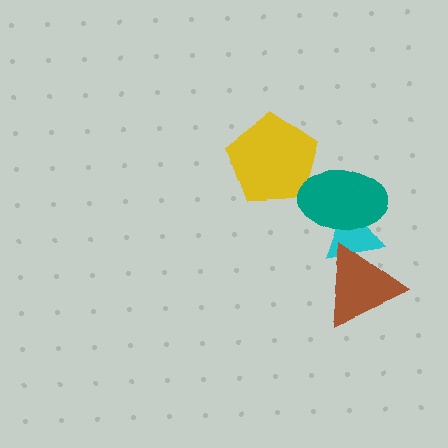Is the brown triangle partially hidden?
No, no other shape covers it.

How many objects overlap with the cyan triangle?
2 objects overlap with the cyan triangle.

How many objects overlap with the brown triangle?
1 object overlaps with the brown triangle.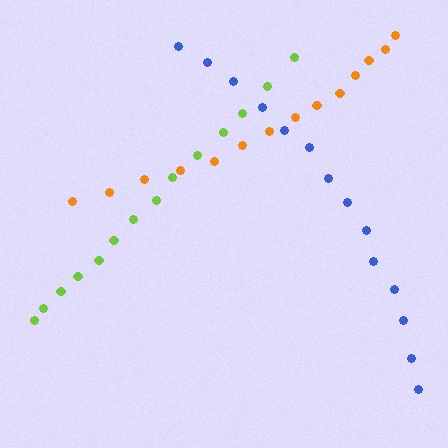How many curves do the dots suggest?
There are 3 distinct paths.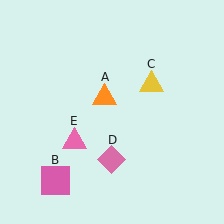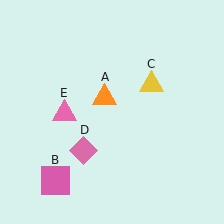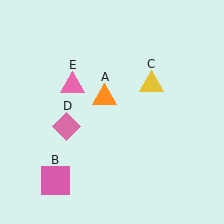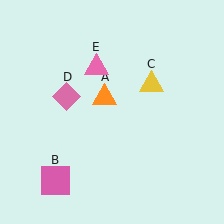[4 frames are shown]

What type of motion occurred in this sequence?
The pink diamond (object D), pink triangle (object E) rotated clockwise around the center of the scene.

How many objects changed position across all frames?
2 objects changed position: pink diamond (object D), pink triangle (object E).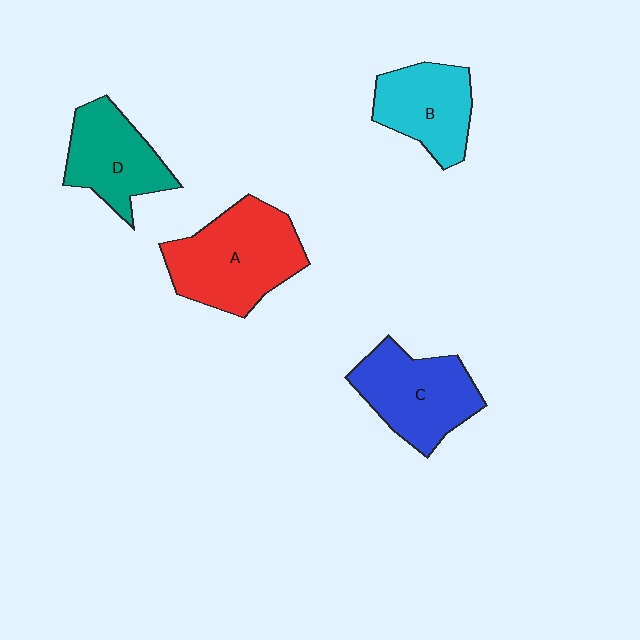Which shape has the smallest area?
Shape B (cyan).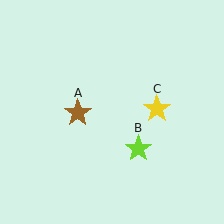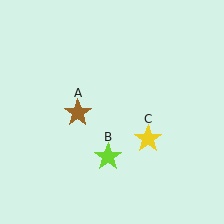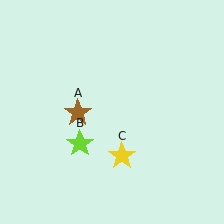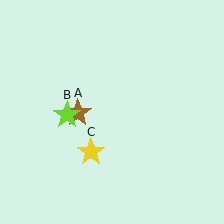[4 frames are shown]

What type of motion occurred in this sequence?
The lime star (object B), yellow star (object C) rotated clockwise around the center of the scene.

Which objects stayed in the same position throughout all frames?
Brown star (object A) remained stationary.